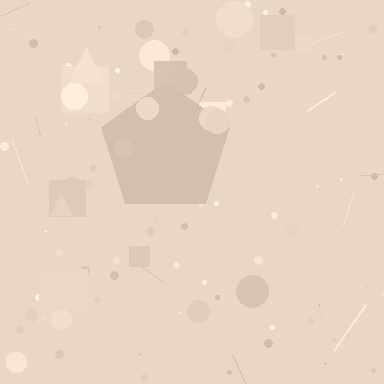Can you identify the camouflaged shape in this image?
The camouflaged shape is a pentagon.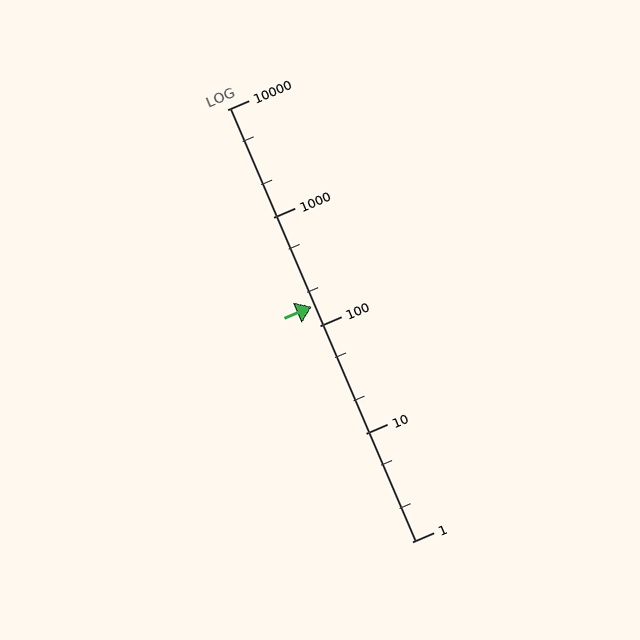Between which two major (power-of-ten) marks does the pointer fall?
The pointer is between 100 and 1000.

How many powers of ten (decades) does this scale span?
The scale spans 4 decades, from 1 to 10000.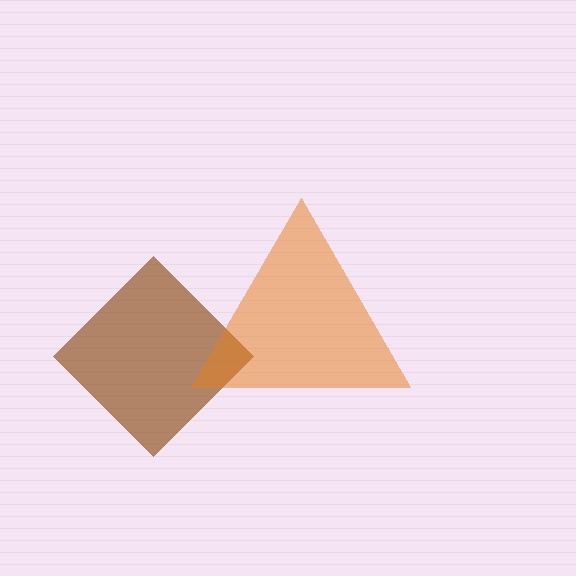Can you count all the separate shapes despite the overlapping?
Yes, there are 2 separate shapes.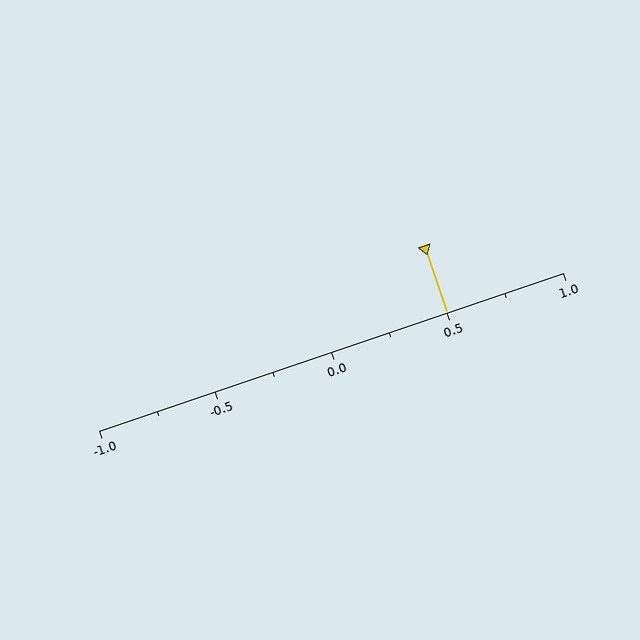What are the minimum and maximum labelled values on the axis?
The axis runs from -1.0 to 1.0.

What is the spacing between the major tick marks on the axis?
The major ticks are spaced 0.5 apart.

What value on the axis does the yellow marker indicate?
The marker indicates approximately 0.5.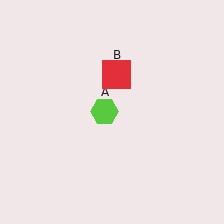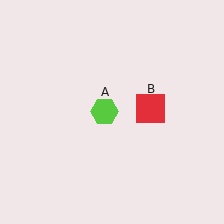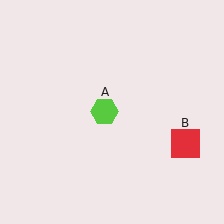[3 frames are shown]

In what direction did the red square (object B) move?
The red square (object B) moved down and to the right.